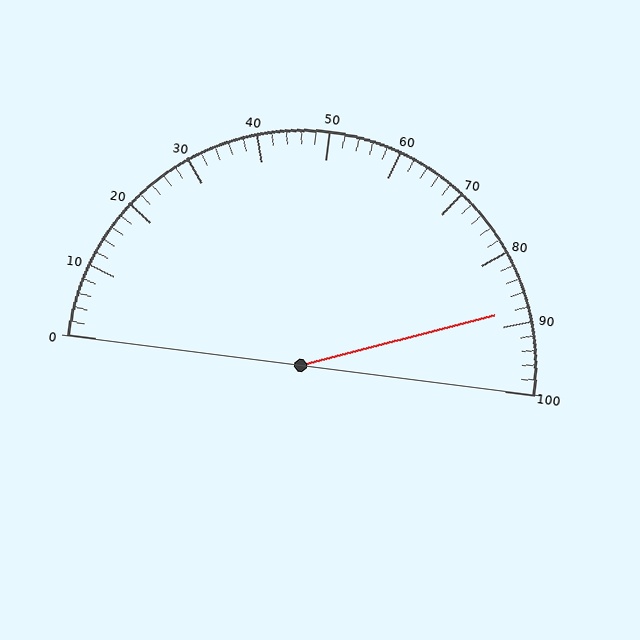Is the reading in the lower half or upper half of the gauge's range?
The reading is in the upper half of the range (0 to 100).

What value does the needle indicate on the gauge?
The needle indicates approximately 88.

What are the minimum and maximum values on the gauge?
The gauge ranges from 0 to 100.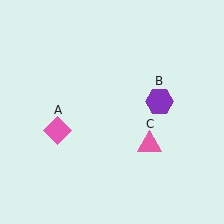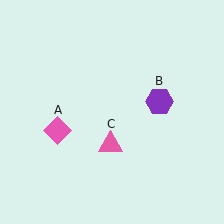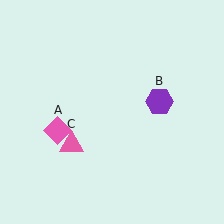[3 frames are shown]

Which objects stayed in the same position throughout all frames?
Pink diamond (object A) and purple hexagon (object B) remained stationary.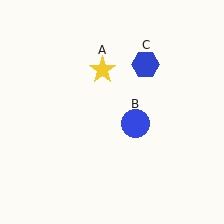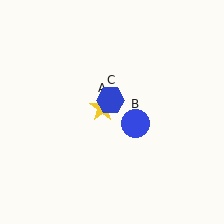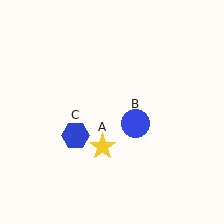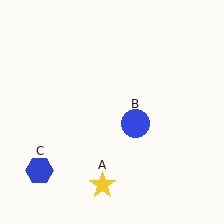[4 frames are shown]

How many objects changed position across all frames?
2 objects changed position: yellow star (object A), blue hexagon (object C).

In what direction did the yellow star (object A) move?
The yellow star (object A) moved down.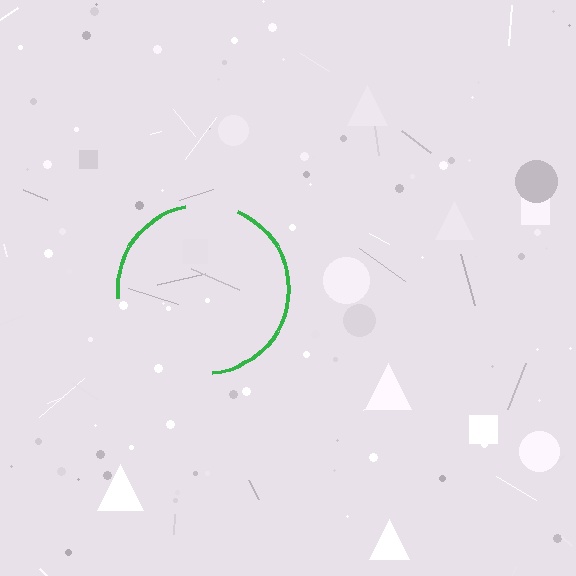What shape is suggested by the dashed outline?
The dashed outline suggests a circle.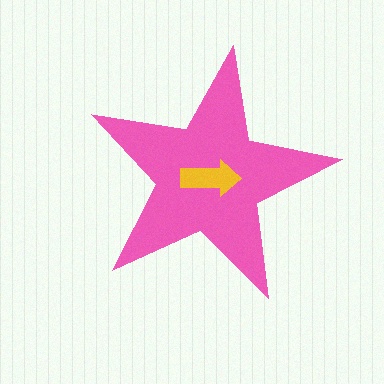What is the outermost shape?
The pink star.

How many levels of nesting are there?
2.